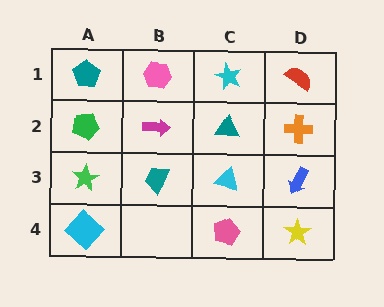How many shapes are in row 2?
4 shapes.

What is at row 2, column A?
A green pentagon.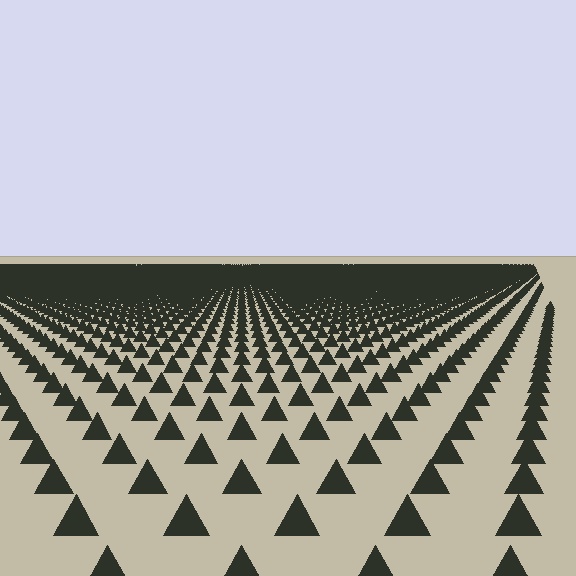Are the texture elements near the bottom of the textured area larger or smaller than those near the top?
Larger. Near the bottom, elements are closer to the viewer and appear at a bigger on-screen size.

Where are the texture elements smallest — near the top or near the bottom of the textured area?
Near the top.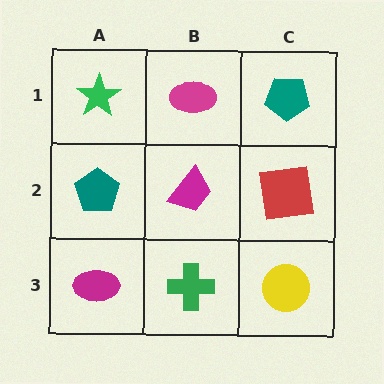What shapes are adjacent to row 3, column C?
A red square (row 2, column C), a green cross (row 3, column B).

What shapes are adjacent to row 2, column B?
A magenta ellipse (row 1, column B), a green cross (row 3, column B), a teal pentagon (row 2, column A), a red square (row 2, column C).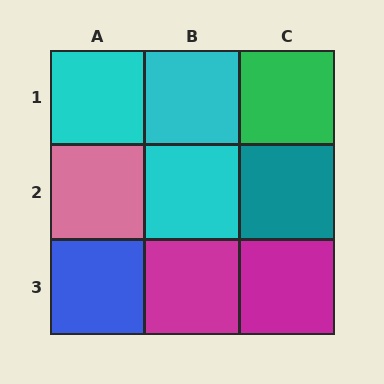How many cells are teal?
1 cell is teal.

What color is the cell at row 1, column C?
Green.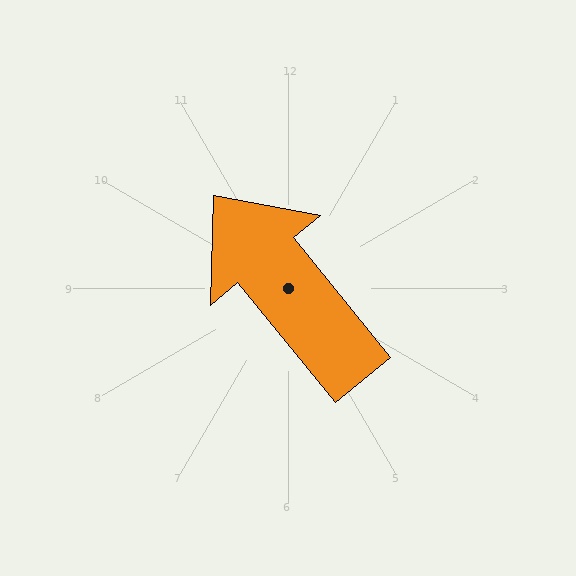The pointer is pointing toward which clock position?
Roughly 11 o'clock.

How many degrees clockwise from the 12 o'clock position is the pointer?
Approximately 321 degrees.